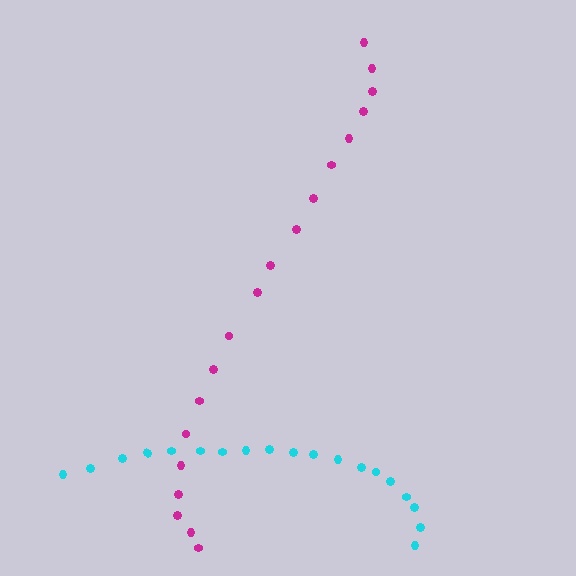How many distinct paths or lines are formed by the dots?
There are 2 distinct paths.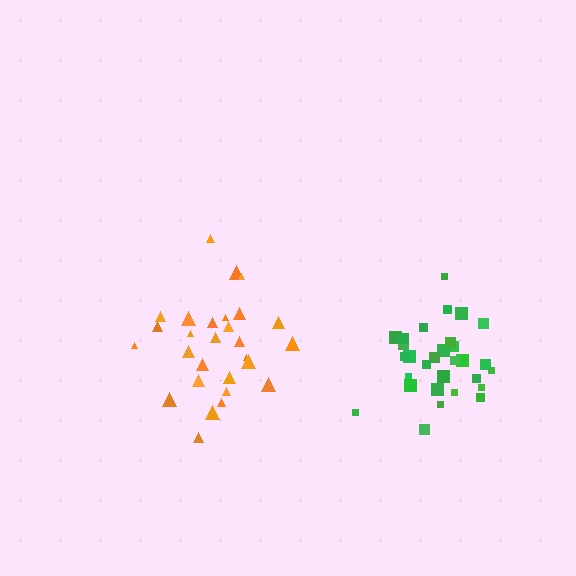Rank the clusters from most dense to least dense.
green, orange.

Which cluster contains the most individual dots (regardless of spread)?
Green (31).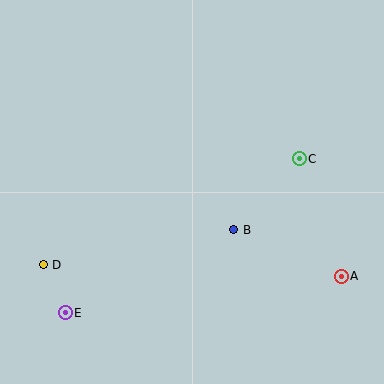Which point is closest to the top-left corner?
Point D is closest to the top-left corner.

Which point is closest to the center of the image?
Point B at (234, 230) is closest to the center.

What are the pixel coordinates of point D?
Point D is at (43, 265).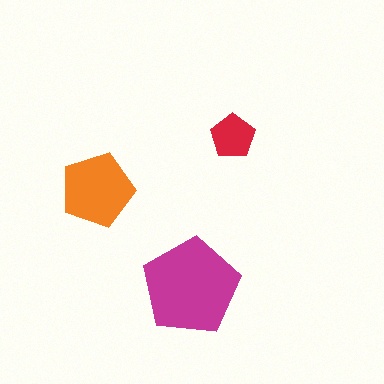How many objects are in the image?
There are 3 objects in the image.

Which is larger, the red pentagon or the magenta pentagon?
The magenta one.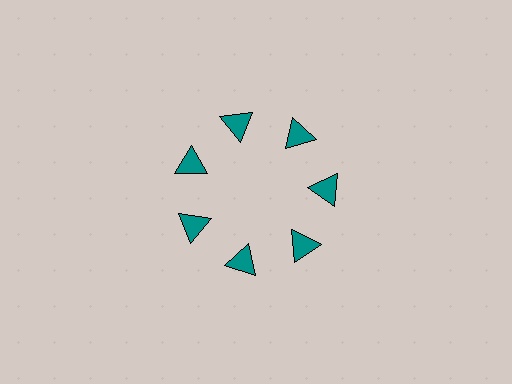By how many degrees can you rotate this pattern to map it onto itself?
The pattern maps onto itself every 51 degrees of rotation.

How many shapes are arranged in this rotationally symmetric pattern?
There are 7 shapes, arranged in 7 groups of 1.